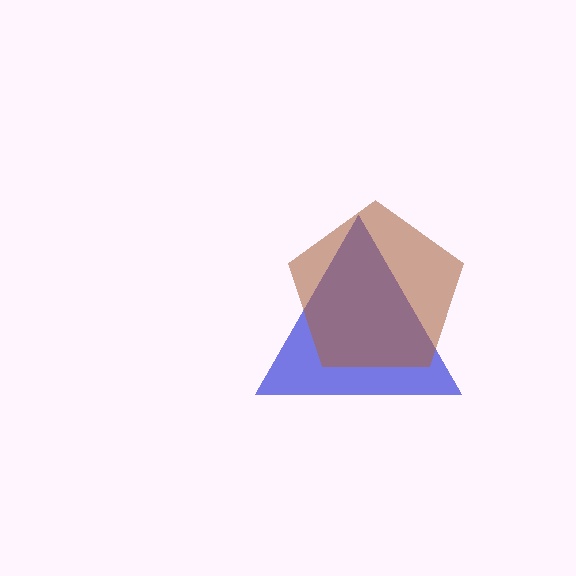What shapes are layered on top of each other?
The layered shapes are: a blue triangle, a brown pentagon.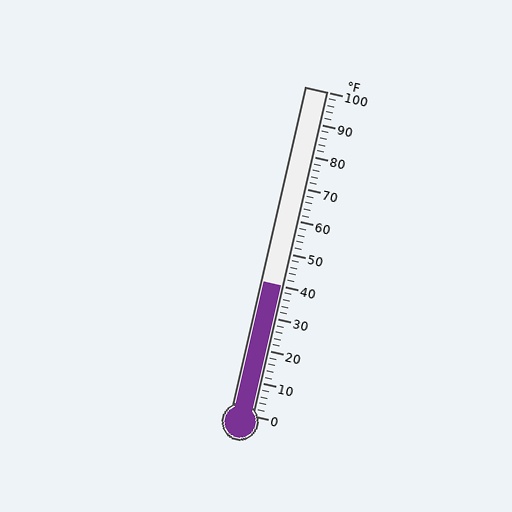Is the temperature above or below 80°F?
The temperature is below 80°F.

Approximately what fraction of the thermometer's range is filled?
The thermometer is filled to approximately 40% of its range.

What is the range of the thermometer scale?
The thermometer scale ranges from 0°F to 100°F.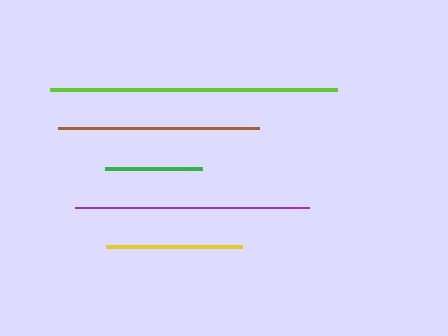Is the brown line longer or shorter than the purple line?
The purple line is longer than the brown line.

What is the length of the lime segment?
The lime segment is approximately 288 pixels long.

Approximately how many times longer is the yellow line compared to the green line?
The yellow line is approximately 1.4 times the length of the green line.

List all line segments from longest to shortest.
From longest to shortest: lime, purple, brown, yellow, green.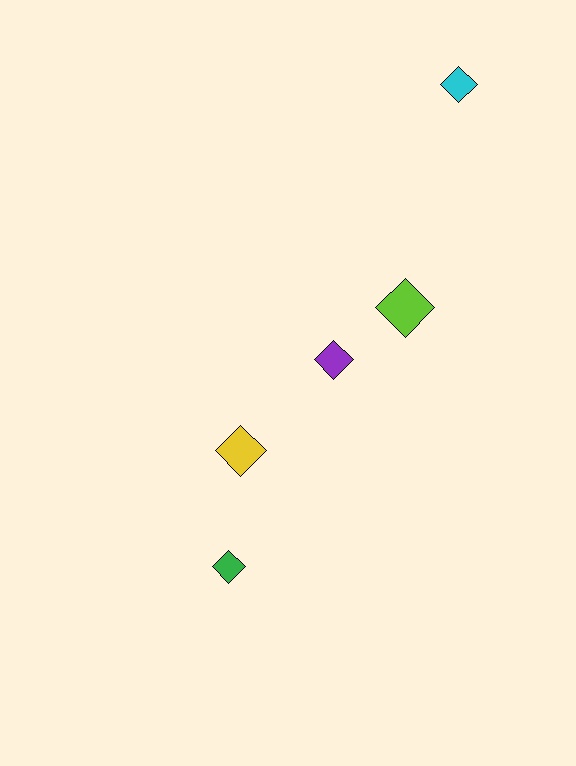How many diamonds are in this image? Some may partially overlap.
There are 5 diamonds.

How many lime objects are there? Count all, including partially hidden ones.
There is 1 lime object.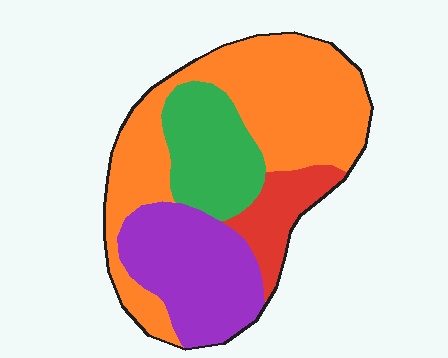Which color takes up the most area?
Orange, at roughly 45%.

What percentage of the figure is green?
Green takes up about one sixth (1/6) of the figure.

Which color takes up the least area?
Red, at roughly 10%.